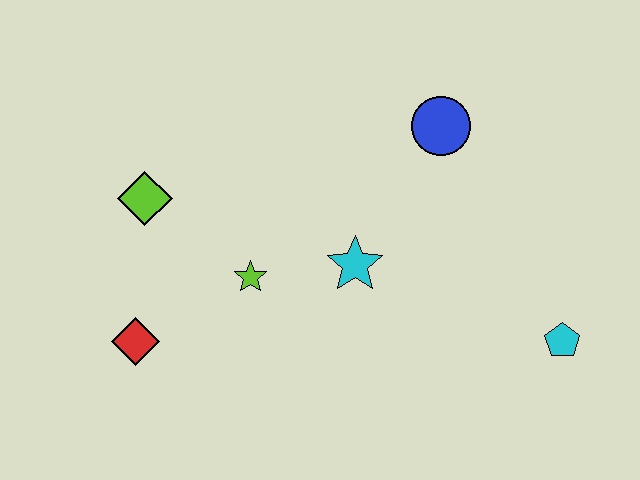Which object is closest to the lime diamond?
The lime star is closest to the lime diamond.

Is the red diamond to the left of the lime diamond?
Yes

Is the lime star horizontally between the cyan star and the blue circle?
No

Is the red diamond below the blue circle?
Yes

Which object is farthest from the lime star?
The cyan pentagon is farthest from the lime star.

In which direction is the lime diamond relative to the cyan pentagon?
The lime diamond is to the left of the cyan pentagon.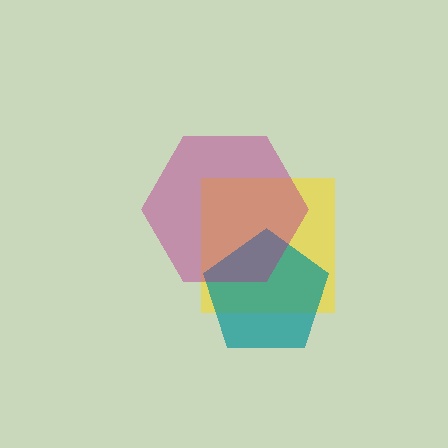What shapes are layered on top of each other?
The layered shapes are: a yellow square, a teal pentagon, a magenta hexagon.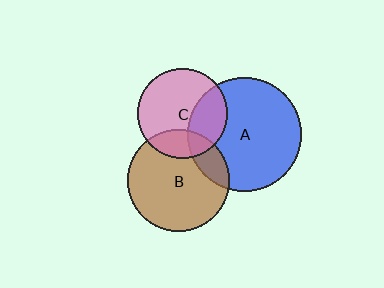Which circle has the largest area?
Circle A (blue).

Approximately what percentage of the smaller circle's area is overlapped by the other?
Approximately 15%.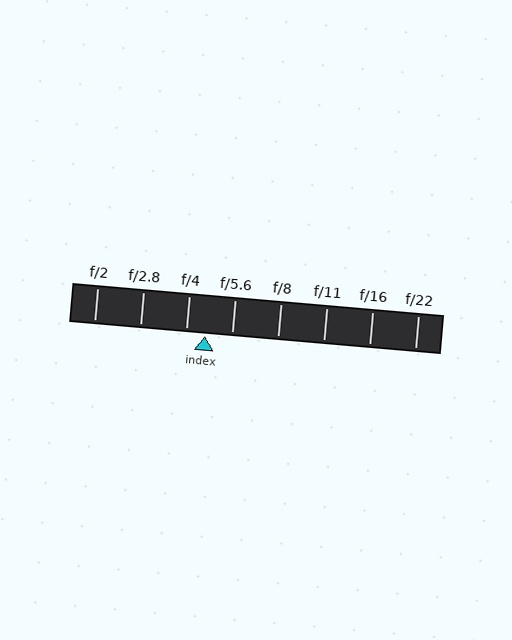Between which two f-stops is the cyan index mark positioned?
The index mark is between f/4 and f/5.6.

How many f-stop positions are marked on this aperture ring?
There are 8 f-stop positions marked.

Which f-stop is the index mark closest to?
The index mark is closest to f/4.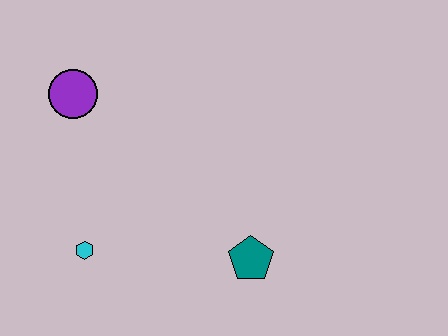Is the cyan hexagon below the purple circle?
Yes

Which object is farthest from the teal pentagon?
The purple circle is farthest from the teal pentagon.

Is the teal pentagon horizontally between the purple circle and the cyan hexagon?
No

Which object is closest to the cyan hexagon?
The purple circle is closest to the cyan hexagon.